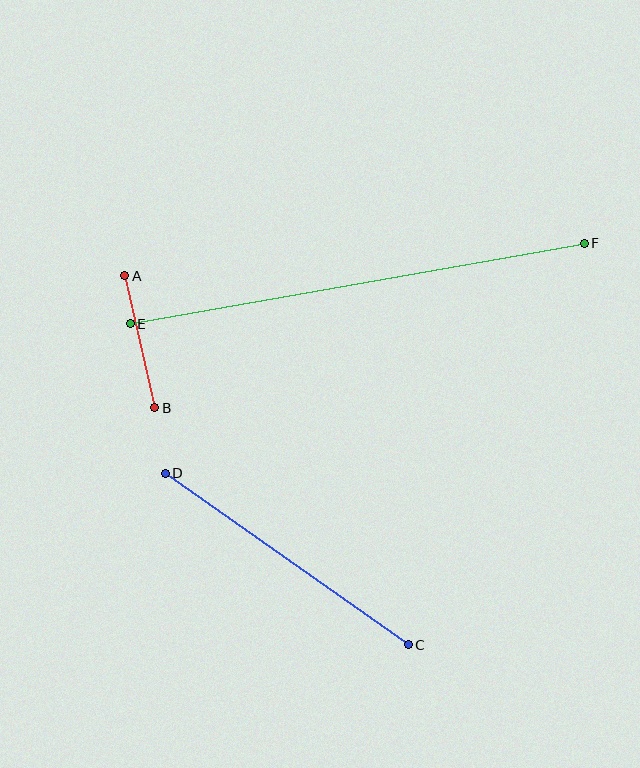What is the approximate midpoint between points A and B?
The midpoint is at approximately (140, 342) pixels.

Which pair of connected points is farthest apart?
Points E and F are farthest apart.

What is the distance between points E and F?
The distance is approximately 461 pixels.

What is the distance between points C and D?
The distance is approximately 297 pixels.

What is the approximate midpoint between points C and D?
The midpoint is at approximately (287, 559) pixels.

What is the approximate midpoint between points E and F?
The midpoint is at approximately (357, 284) pixels.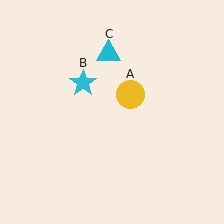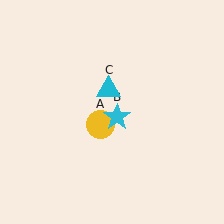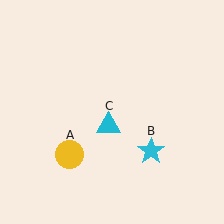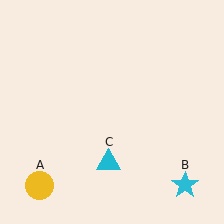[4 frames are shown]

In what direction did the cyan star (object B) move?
The cyan star (object B) moved down and to the right.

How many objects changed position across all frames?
3 objects changed position: yellow circle (object A), cyan star (object B), cyan triangle (object C).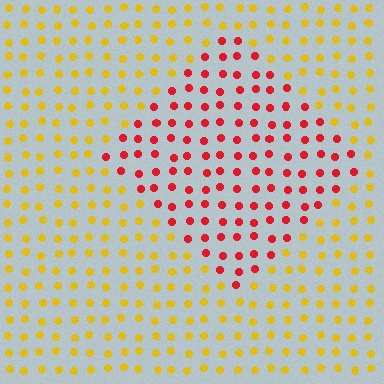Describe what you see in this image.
The image is filled with small yellow elements in a uniform arrangement. A diamond-shaped region is visible where the elements are tinted to a slightly different hue, forming a subtle color boundary.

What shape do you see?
I see a diamond.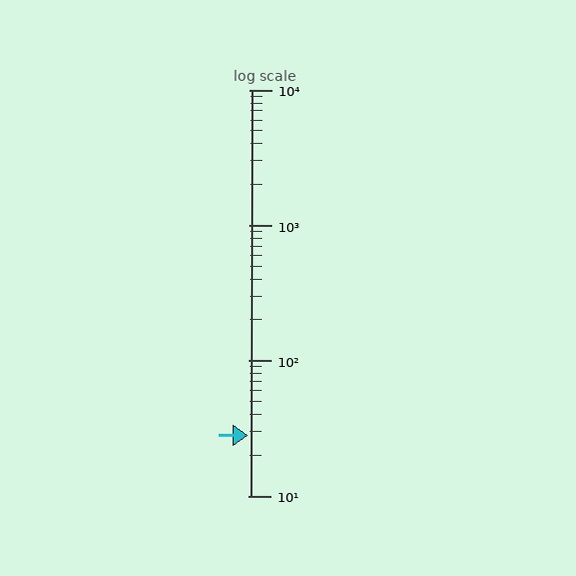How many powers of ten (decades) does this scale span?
The scale spans 3 decades, from 10 to 10000.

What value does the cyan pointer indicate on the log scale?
The pointer indicates approximately 28.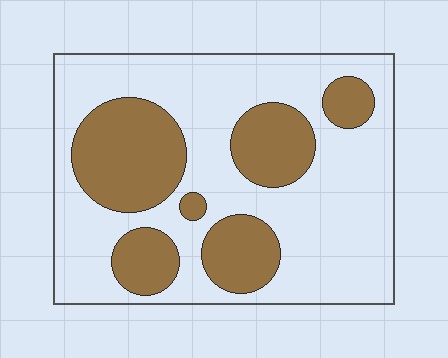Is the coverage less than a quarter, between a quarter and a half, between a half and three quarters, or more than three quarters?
Between a quarter and a half.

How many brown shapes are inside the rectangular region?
6.